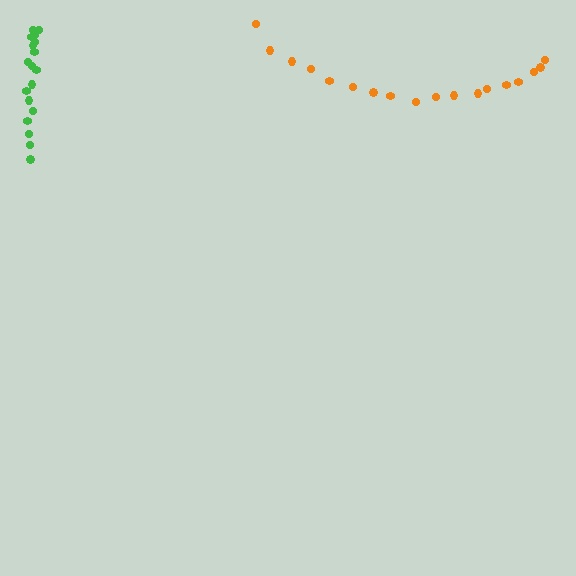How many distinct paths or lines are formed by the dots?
There are 2 distinct paths.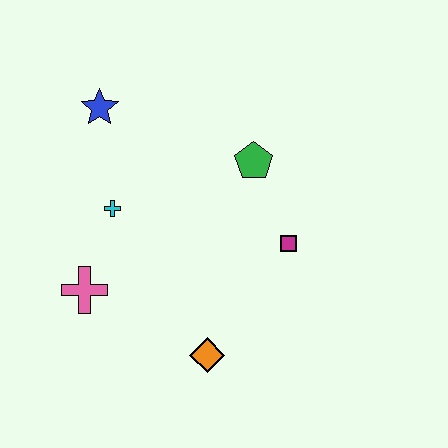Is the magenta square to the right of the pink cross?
Yes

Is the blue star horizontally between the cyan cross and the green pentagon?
No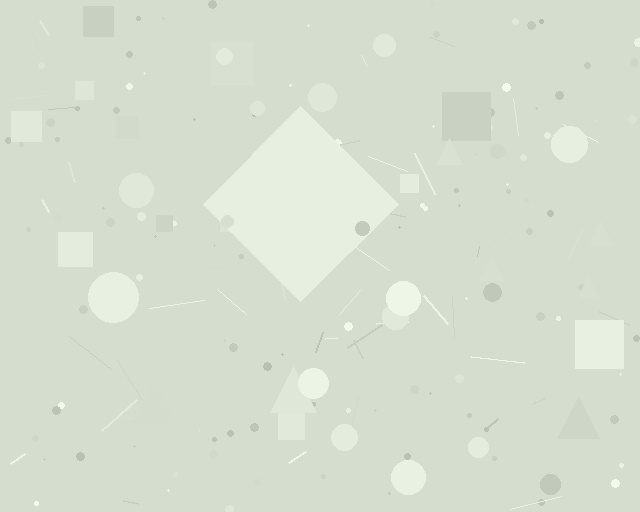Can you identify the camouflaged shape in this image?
The camouflaged shape is a diamond.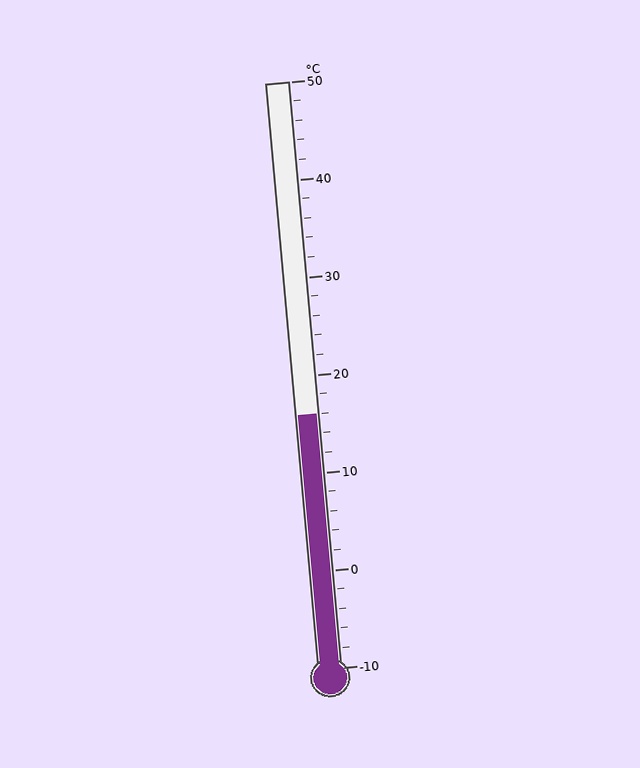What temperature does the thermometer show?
The thermometer shows approximately 16°C.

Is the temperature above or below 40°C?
The temperature is below 40°C.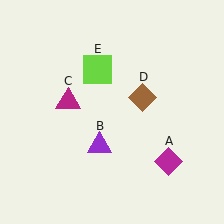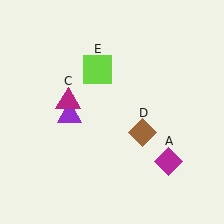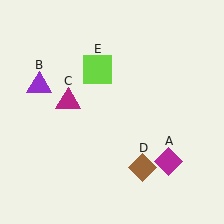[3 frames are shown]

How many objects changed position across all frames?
2 objects changed position: purple triangle (object B), brown diamond (object D).